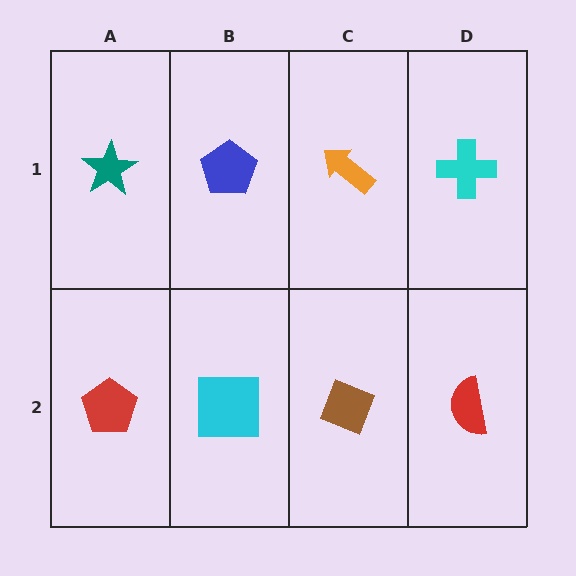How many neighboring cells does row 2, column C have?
3.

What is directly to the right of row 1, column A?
A blue pentagon.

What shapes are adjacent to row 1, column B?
A cyan square (row 2, column B), a teal star (row 1, column A), an orange arrow (row 1, column C).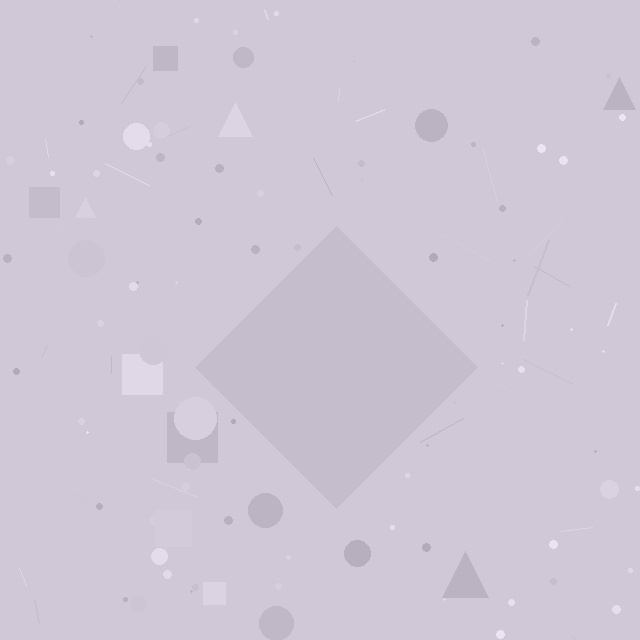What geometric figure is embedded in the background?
A diamond is embedded in the background.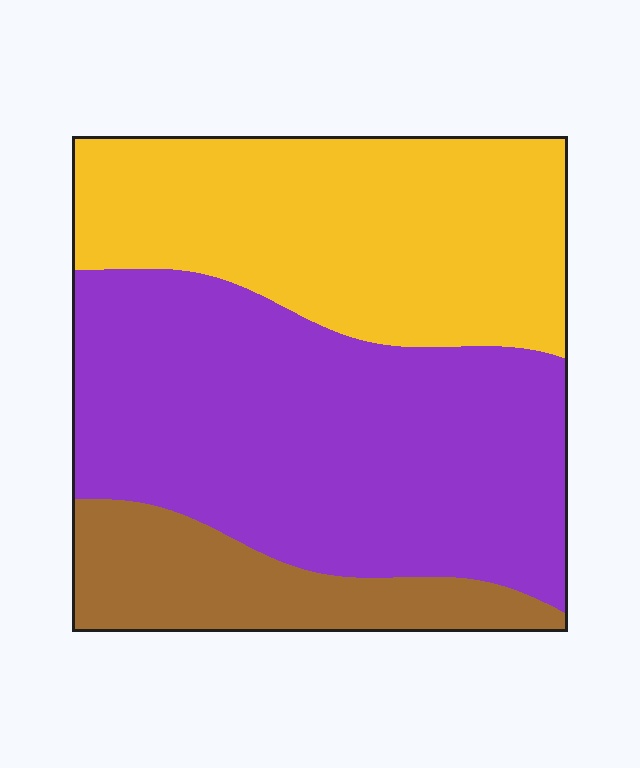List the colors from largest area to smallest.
From largest to smallest: purple, yellow, brown.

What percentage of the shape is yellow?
Yellow takes up between a quarter and a half of the shape.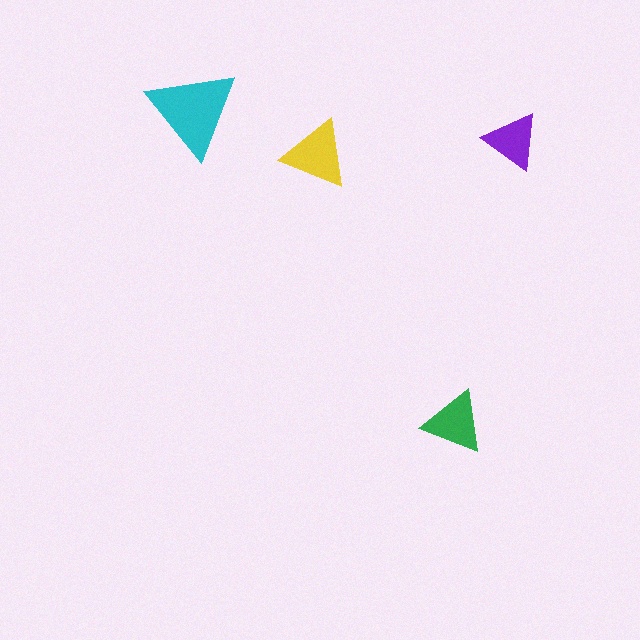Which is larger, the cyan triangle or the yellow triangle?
The cyan one.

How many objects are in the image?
There are 4 objects in the image.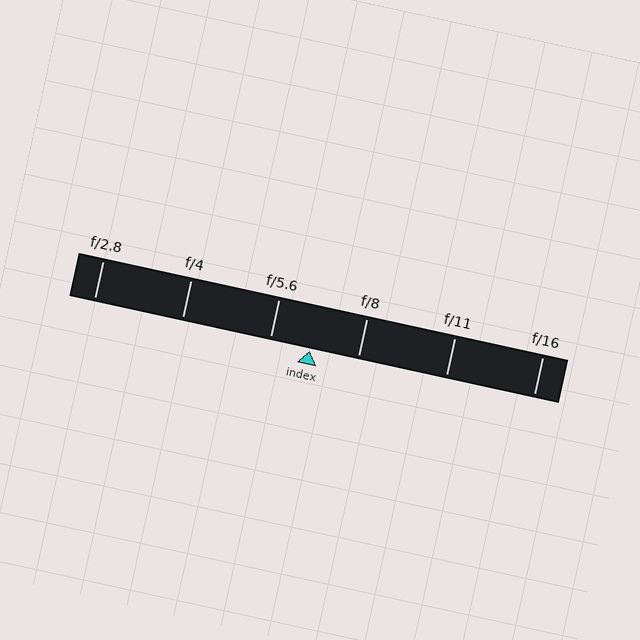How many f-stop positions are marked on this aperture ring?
There are 6 f-stop positions marked.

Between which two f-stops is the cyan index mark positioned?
The index mark is between f/5.6 and f/8.